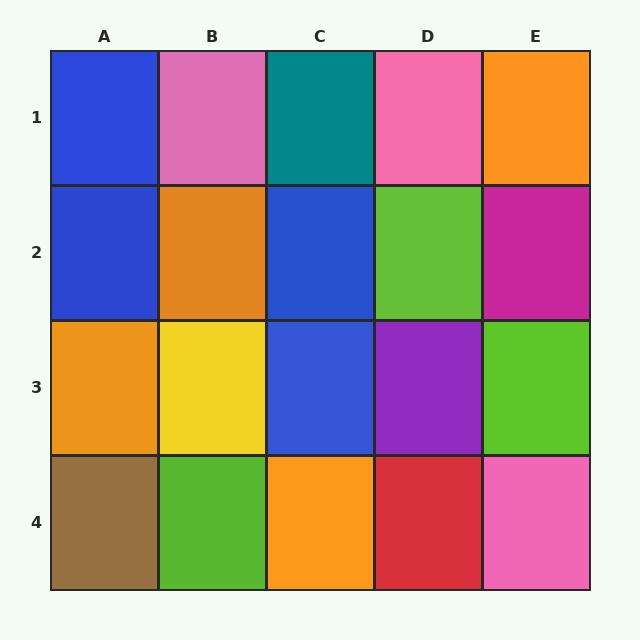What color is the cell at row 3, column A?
Orange.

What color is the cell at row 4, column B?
Lime.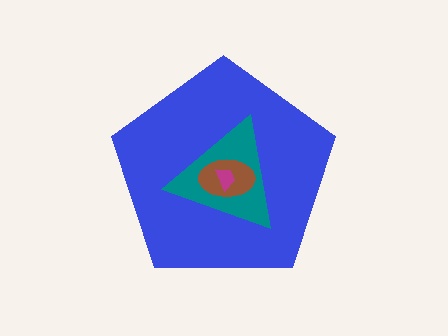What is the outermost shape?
The blue pentagon.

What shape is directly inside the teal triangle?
The brown ellipse.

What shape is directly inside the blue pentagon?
The teal triangle.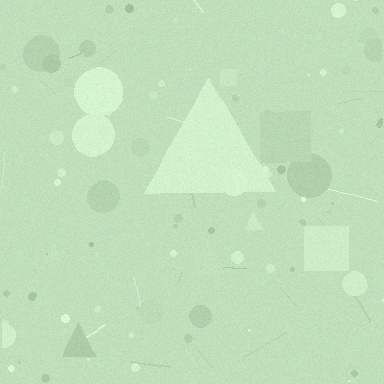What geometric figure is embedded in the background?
A triangle is embedded in the background.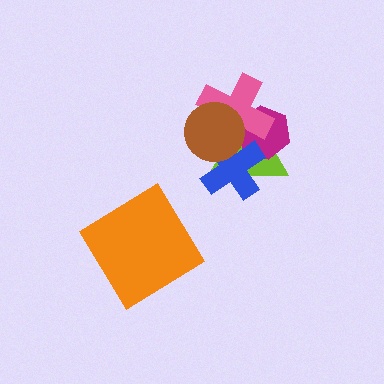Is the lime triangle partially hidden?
Yes, it is partially covered by another shape.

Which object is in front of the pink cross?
The brown circle is in front of the pink cross.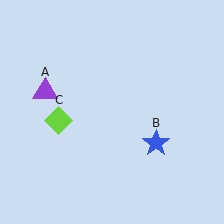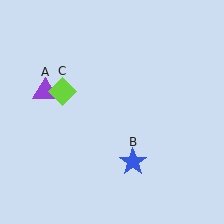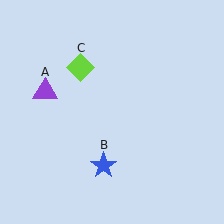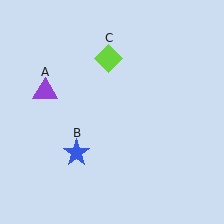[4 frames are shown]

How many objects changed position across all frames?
2 objects changed position: blue star (object B), lime diamond (object C).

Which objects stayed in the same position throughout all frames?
Purple triangle (object A) remained stationary.